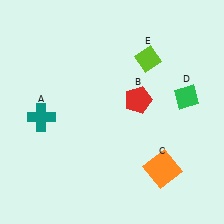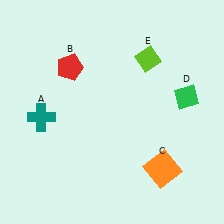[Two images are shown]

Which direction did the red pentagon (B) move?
The red pentagon (B) moved left.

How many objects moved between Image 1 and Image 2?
1 object moved between the two images.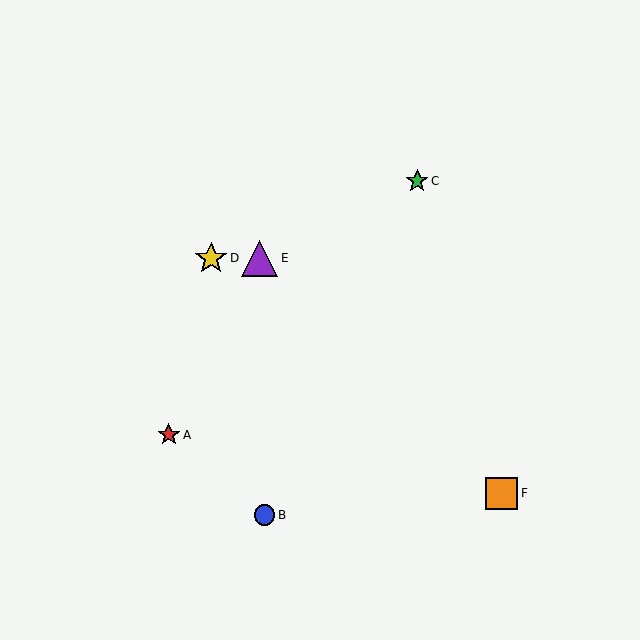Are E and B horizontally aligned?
No, E is at y≈258 and B is at y≈515.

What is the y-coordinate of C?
Object C is at y≈181.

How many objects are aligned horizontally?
2 objects (D, E) are aligned horizontally.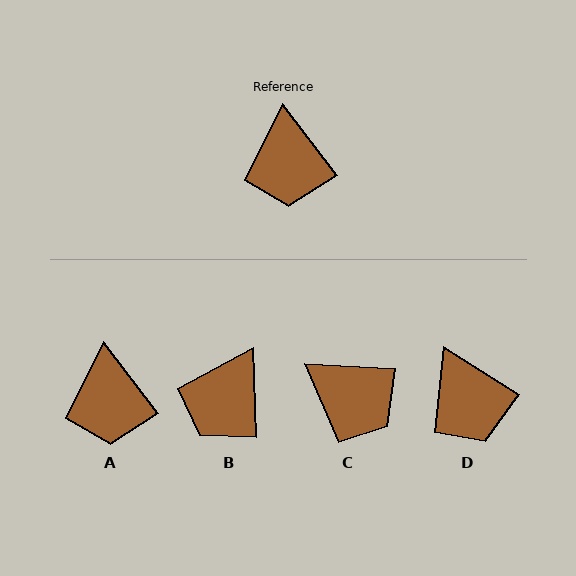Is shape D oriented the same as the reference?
No, it is off by about 20 degrees.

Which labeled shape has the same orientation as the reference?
A.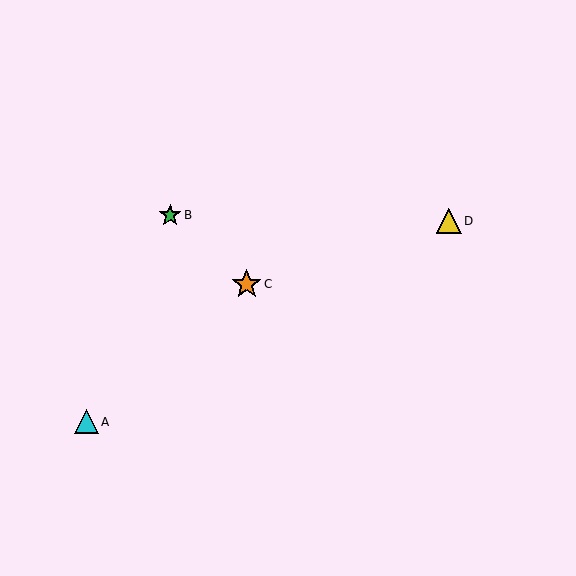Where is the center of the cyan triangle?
The center of the cyan triangle is at (87, 422).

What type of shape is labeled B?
Shape B is a green star.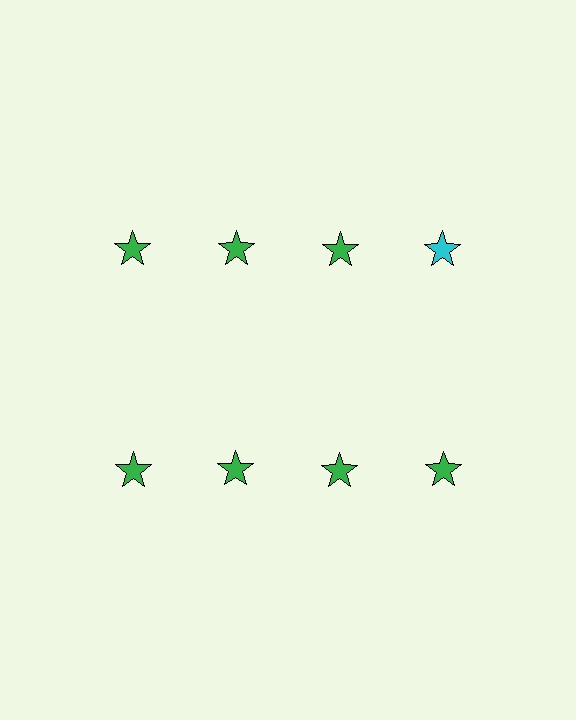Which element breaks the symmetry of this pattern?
The cyan star in the top row, second from right column breaks the symmetry. All other shapes are green stars.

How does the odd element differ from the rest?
It has a different color: cyan instead of green.